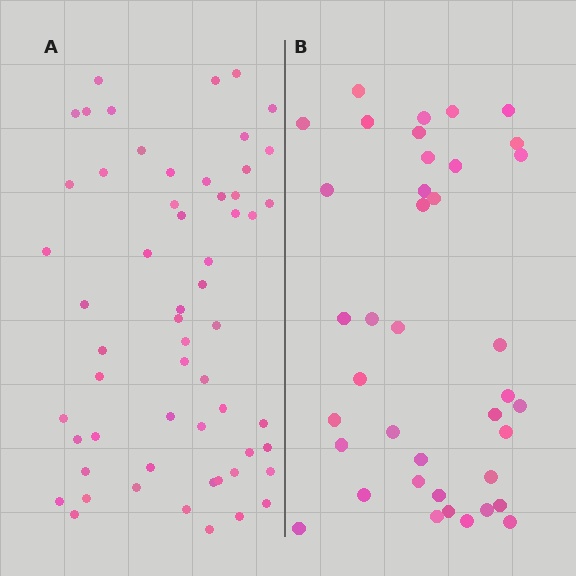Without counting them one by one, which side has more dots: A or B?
Region A (the left region) has more dots.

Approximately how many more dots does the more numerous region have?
Region A has approximately 20 more dots than region B.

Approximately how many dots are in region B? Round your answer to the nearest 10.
About 40 dots. (The exact count is 39, which rounds to 40.)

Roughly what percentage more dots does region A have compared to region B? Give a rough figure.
About 50% more.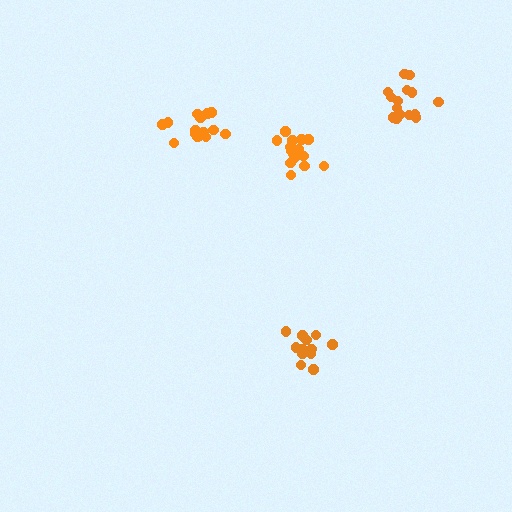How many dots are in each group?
Group 1: 17 dots, Group 2: 15 dots, Group 3: 15 dots, Group 4: 13 dots (60 total).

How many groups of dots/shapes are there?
There are 4 groups.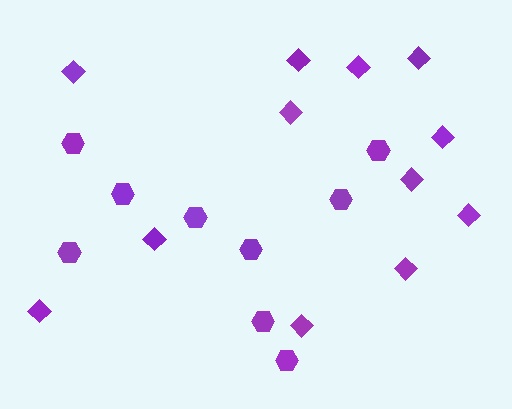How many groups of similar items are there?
There are 2 groups: one group of hexagons (9) and one group of diamonds (12).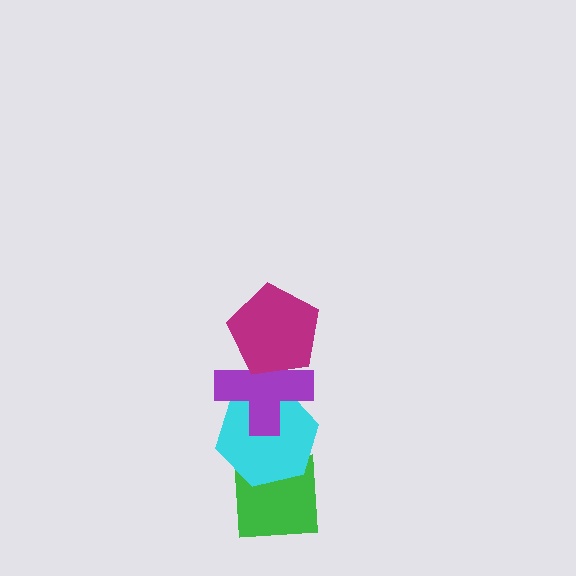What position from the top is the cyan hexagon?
The cyan hexagon is 3rd from the top.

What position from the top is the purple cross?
The purple cross is 2nd from the top.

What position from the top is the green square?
The green square is 4th from the top.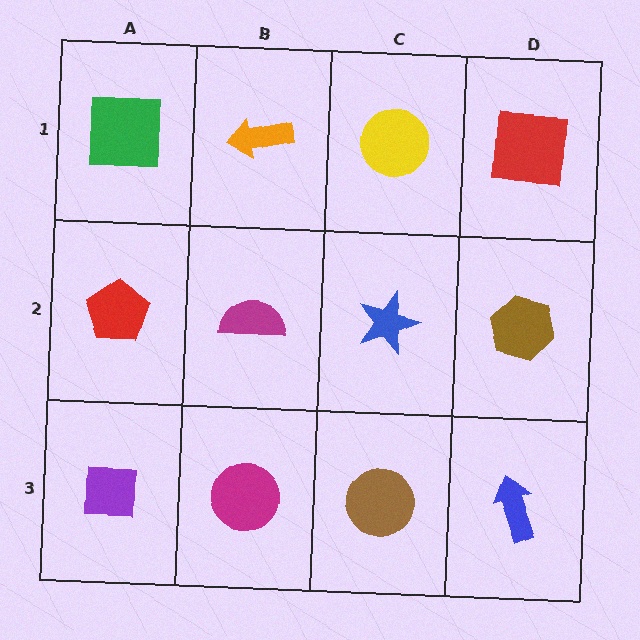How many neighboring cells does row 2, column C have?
4.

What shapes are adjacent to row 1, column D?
A brown hexagon (row 2, column D), a yellow circle (row 1, column C).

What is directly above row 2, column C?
A yellow circle.